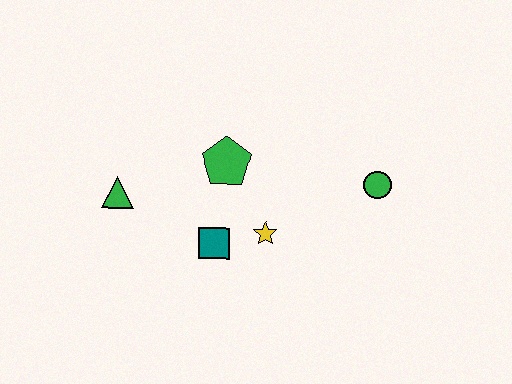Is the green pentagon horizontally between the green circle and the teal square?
Yes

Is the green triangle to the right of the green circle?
No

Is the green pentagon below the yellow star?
No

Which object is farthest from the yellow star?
The green triangle is farthest from the yellow star.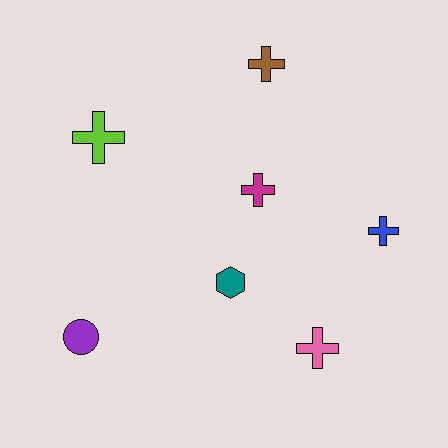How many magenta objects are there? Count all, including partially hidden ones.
There is 1 magenta object.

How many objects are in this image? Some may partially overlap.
There are 7 objects.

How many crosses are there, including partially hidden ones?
There are 5 crosses.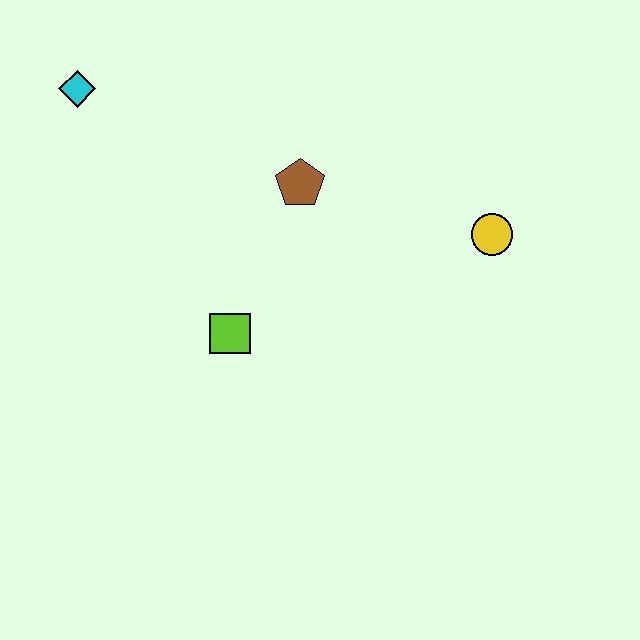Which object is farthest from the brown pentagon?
The cyan diamond is farthest from the brown pentagon.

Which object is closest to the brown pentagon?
The lime square is closest to the brown pentagon.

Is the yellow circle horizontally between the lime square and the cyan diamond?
No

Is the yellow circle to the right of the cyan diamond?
Yes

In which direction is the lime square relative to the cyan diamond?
The lime square is below the cyan diamond.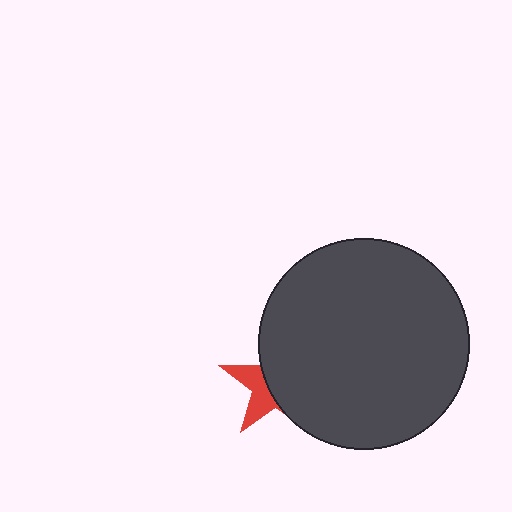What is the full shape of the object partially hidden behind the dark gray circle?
The partially hidden object is a red star.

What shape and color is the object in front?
The object in front is a dark gray circle.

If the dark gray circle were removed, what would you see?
You would see the complete red star.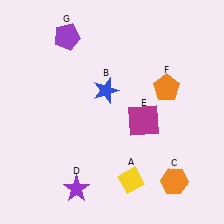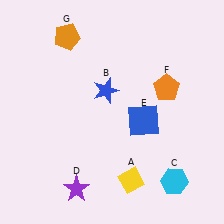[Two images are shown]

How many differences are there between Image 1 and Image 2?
There are 3 differences between the two images.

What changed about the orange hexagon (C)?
In Image 1, C is orange. In Image 2, it changed to cyan.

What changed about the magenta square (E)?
In Image 1, E is magenta. In Image 2, it changed to blue.